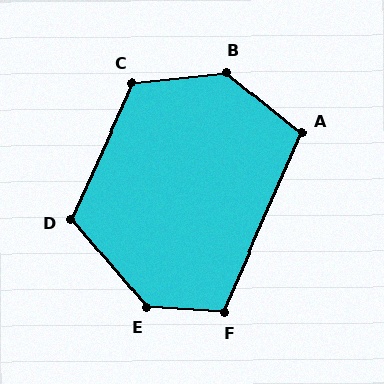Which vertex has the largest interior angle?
B, at approximately 135 degrees.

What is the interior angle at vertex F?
Approximately 110 degrees (obtuse).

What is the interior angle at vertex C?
Approximately 120 degrees (obtuse).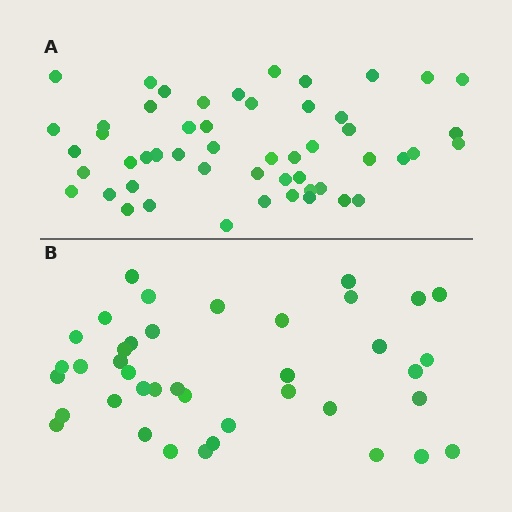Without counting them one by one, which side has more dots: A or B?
Region A (the top region) has more dots.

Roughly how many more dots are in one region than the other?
Region A has roughly 12 or so more dots than region B.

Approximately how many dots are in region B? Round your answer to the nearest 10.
About 40 dots.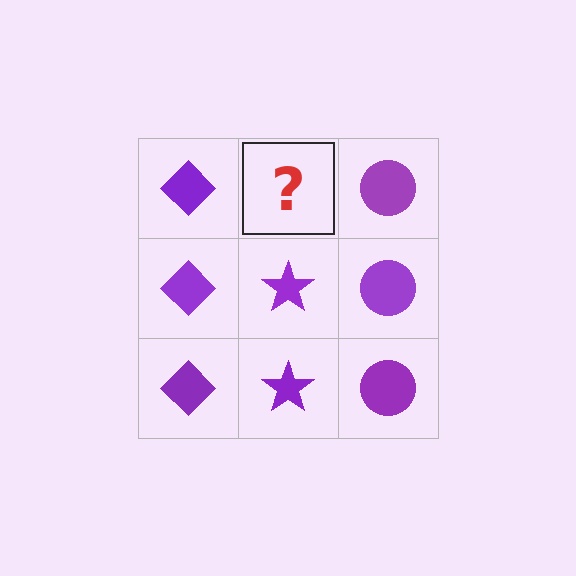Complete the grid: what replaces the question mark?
The question mark should be replaced with a purple star.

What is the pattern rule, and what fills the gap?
The rule is that each column has a consistent shape. The gap should be filled with a purple star.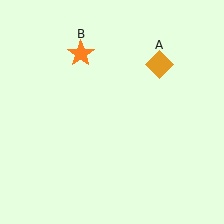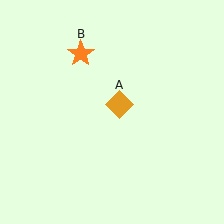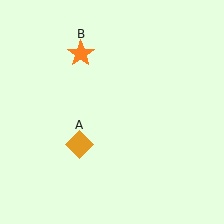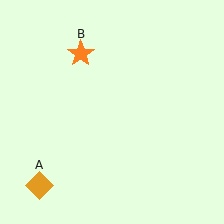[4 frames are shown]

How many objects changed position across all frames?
1 object changed position: orange diamond (object A).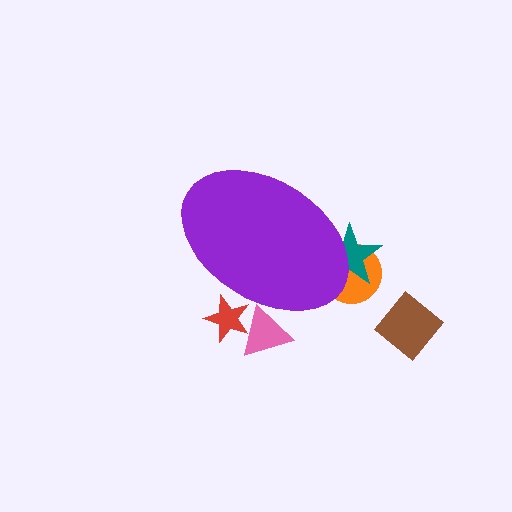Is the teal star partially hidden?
Yes, the teal star is partially hidden behind the purple ellipse.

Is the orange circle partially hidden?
Yes, the orange circle is partially hidden behind the purple ellipse.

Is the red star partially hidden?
Yes, the red star is partially hidden behind the purple ellipse.